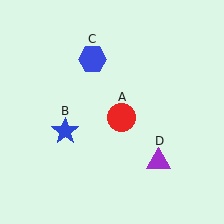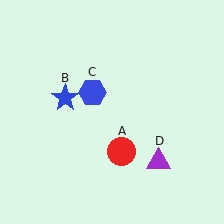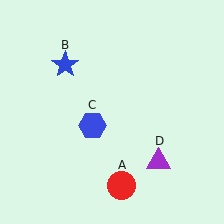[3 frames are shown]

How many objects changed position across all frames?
3 objects changed position: red circle (object A), blue star (object B), blue hexagon (object C).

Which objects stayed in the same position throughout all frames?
Purple triangle (object D) remained stationary.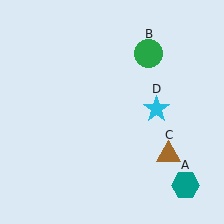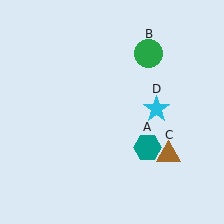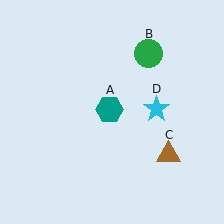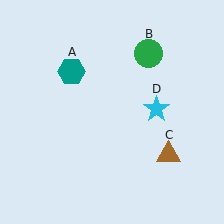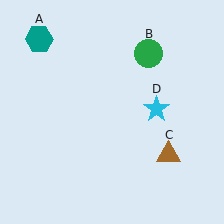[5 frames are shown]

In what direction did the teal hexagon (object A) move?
The teal hexagon (object A) moved up and to the left.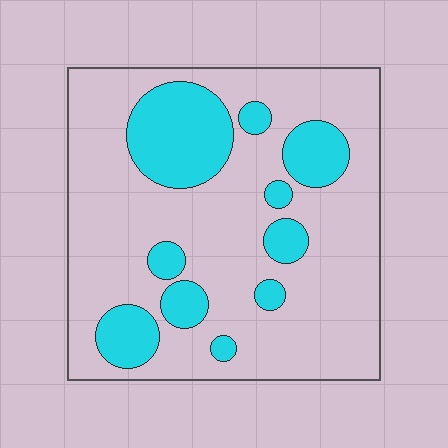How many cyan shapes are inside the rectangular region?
10.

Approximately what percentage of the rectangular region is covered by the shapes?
Approximately 25%.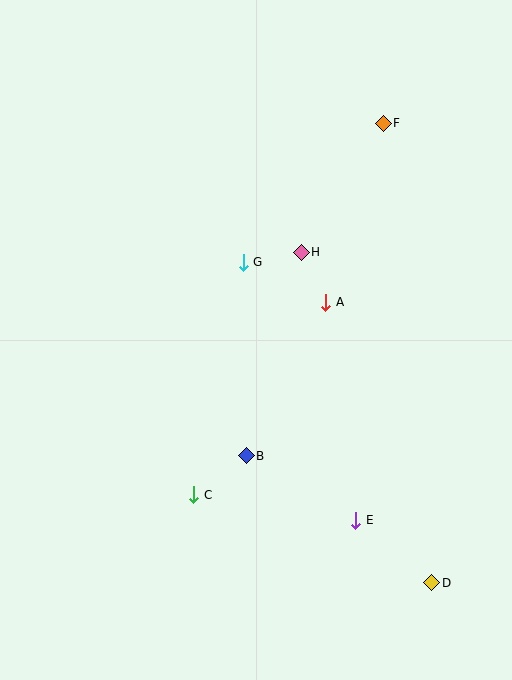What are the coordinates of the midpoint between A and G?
The midpoint between A and G is at (284, 282).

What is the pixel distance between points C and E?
The distance between C and E is 164 pixels.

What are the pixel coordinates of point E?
Point E is at (356, 520).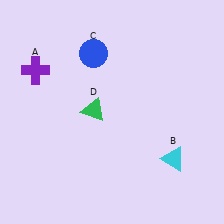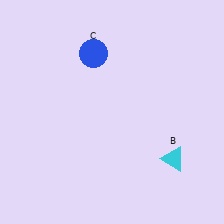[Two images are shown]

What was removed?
The purple cross (A), the green triangle (D) were removed in Image 2.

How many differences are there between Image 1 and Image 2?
There are 2 differences between the two images.